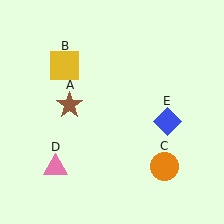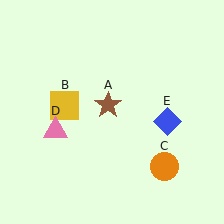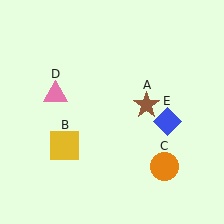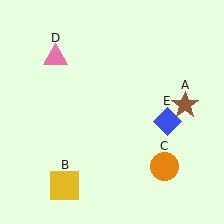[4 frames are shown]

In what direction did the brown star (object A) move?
The brown star (object A) moved right.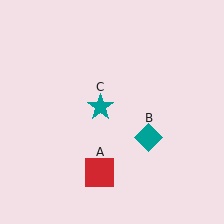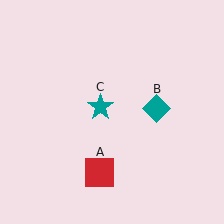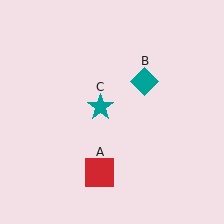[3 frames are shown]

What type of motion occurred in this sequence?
The teal diamond (object B) rotated counterclockwise around the center of the scene.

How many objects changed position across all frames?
1 object changed position: teal diamond (object B).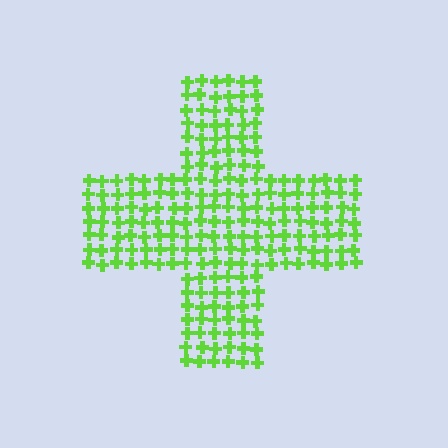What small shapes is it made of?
It is made of small crosses.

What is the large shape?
The large shape is a cross.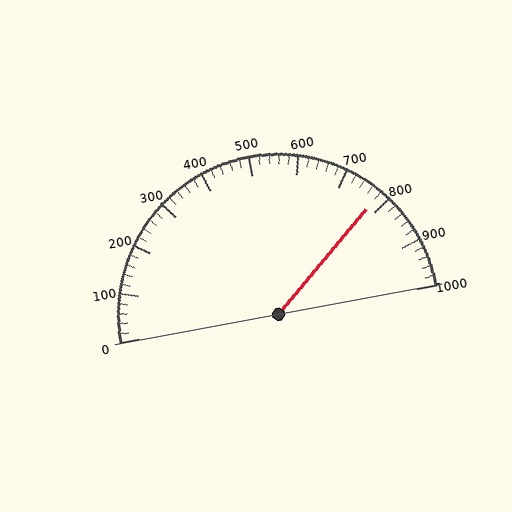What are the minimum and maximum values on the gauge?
The gauge ranges from 0 to 1000.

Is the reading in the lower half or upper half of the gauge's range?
The reading is in the upper half of the range (0 to 1000).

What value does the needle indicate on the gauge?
The needle indicates approximately 780.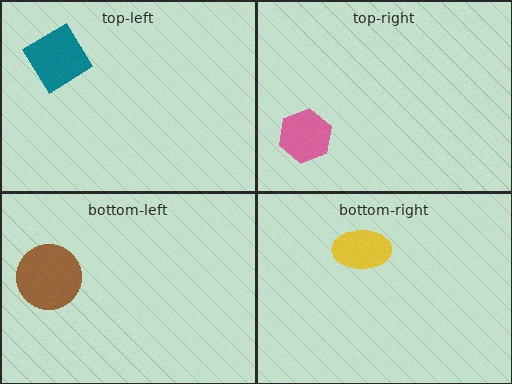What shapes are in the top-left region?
The teal diamond.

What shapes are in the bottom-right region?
The yellow ellipse.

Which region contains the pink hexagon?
The top-right region.